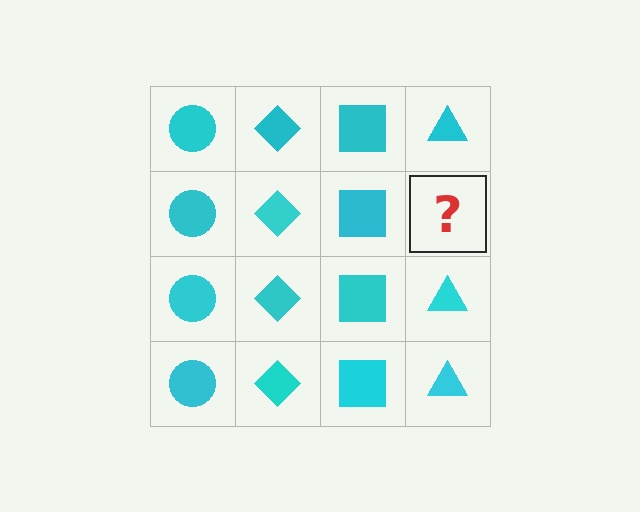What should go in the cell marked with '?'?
The missing cell should contain a cyan triangle.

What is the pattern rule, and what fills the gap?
The rule is that each column has a consistent shape. The gap should be filled with a cyan triangle.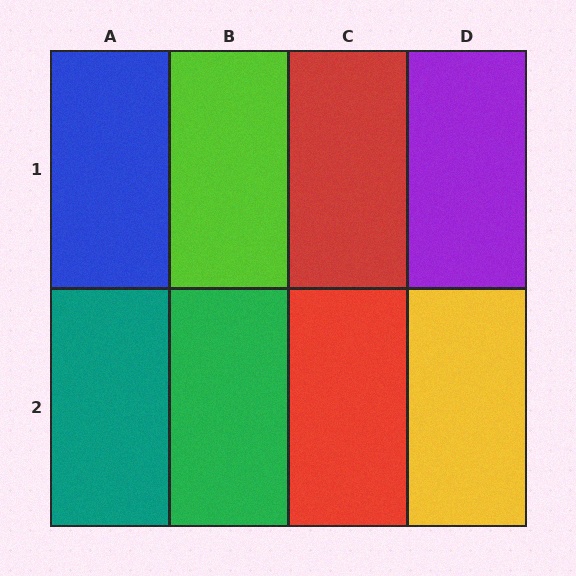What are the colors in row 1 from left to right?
Blue, lime, red, purple.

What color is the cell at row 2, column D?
Yellow.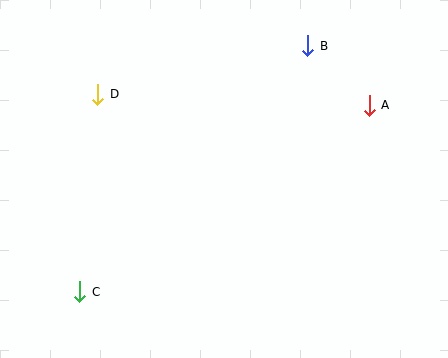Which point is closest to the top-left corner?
Point D is closest to the top-left corner.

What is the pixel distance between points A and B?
The distance between A and B is 86 pixels.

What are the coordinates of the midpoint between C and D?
The midpoint between C and D is at (89, 193).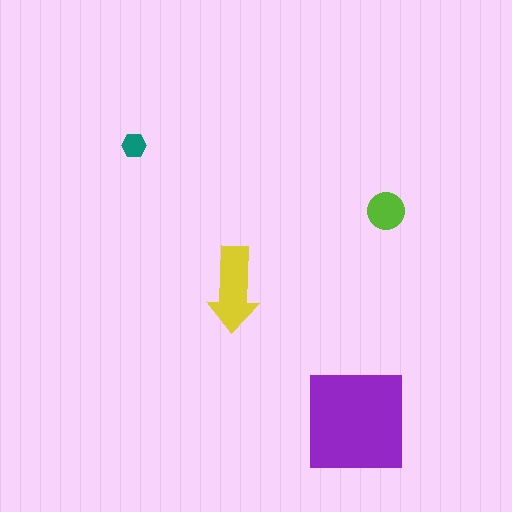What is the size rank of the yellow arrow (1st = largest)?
2nd.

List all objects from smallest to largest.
The teal hexagon, the lime circle, the yellow arrow, the purple square.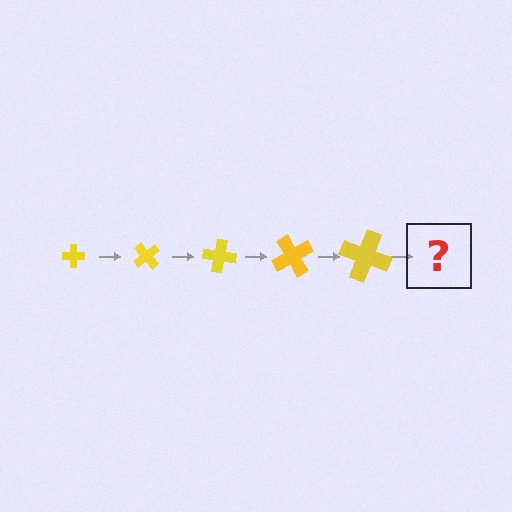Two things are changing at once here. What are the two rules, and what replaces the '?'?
The two rules are that the cross grows larger each step and it rotates 50 degrees each step. The '?' should be a cross, larger than the previous one and rotated 250 degrees from the start.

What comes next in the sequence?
The next element should be a cross, larger than the previous one and rotated 250 degrees from the start.